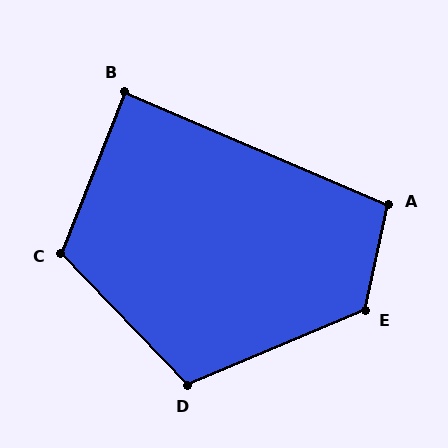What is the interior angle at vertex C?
Approximately 115 degrees (obtuse).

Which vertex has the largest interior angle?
E, at approximately 125 degrees.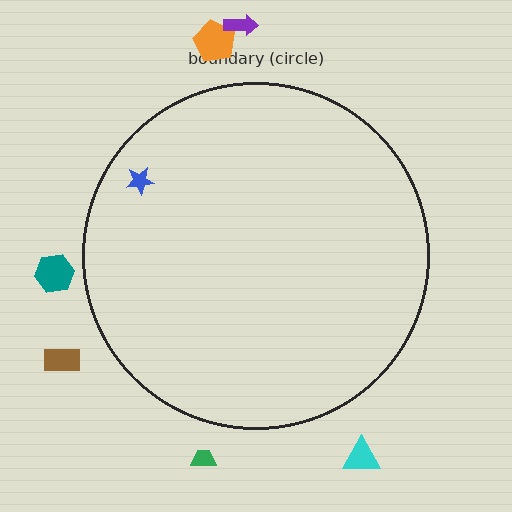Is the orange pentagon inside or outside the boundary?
Outside.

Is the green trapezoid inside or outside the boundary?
Outside.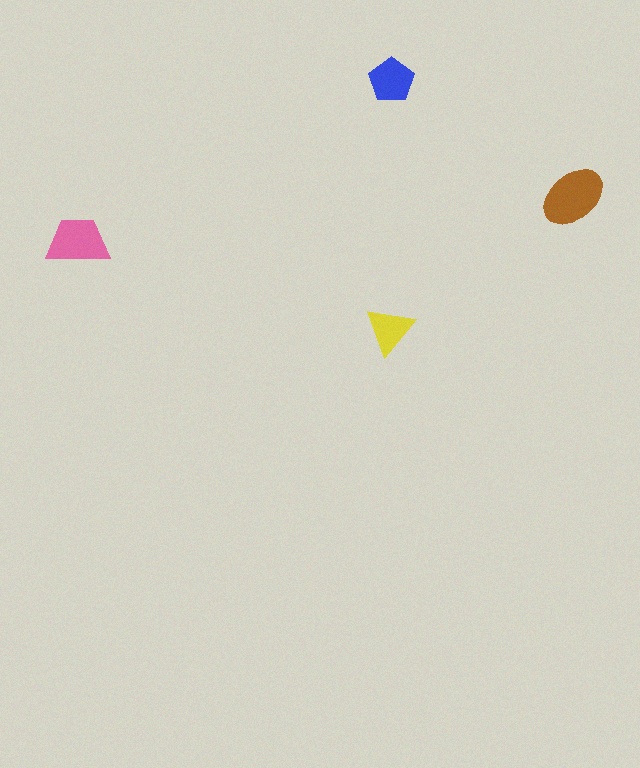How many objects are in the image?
There are 4 objects in the image.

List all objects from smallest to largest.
The yellow triangle, the blue pentagon, the pink trapezoid, the brown ellipse.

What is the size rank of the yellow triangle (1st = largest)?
4th.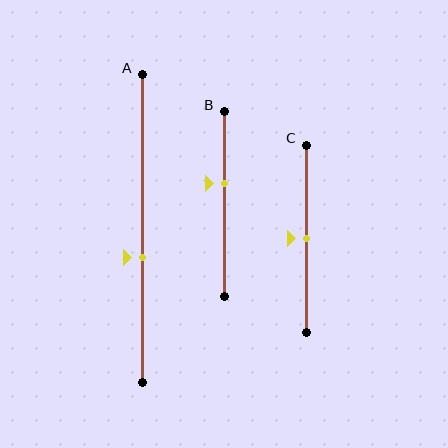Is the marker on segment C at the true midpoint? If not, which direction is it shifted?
Yes, the marker on segment C is at the true midpoint.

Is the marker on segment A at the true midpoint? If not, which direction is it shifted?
No, the marker on segment A is shifted downward by about 10% of the segment length.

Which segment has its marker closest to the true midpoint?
Segment C has its marker closest to the true midpoint.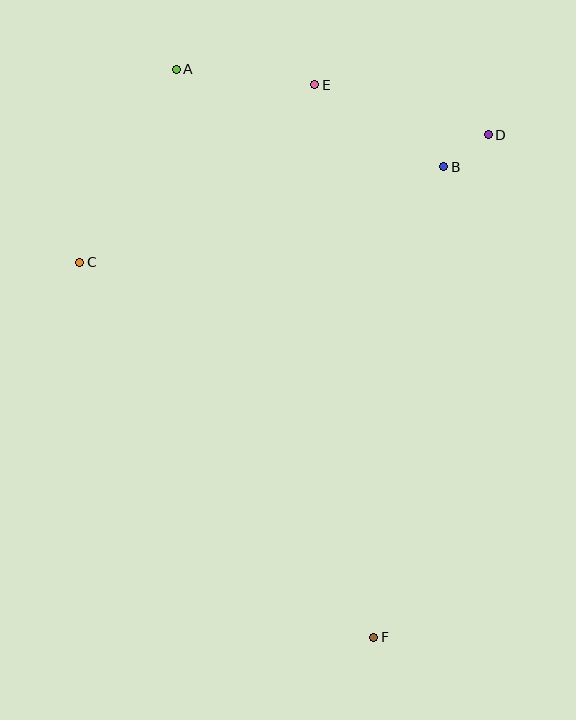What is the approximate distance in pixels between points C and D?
The distance between C and D is approximately 428 pixels.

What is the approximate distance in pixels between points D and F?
The distance between D and F is approximately 515 pixels.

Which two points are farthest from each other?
Points A and F are farthest from each other.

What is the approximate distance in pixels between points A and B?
The distance between A and B is approximately 284 pixels.